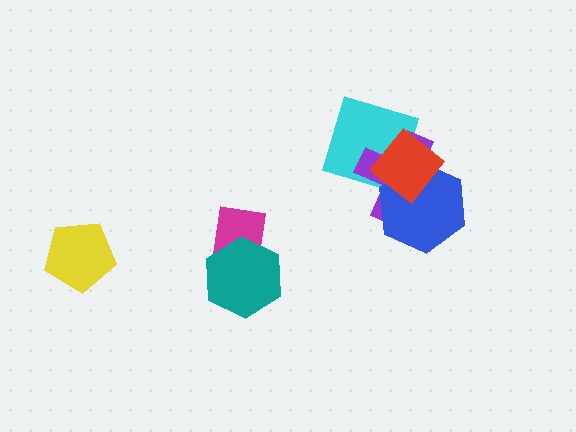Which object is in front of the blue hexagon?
The red diamond is in front of the blue hexagon.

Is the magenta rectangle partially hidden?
Yes, it is partially covered by another shape.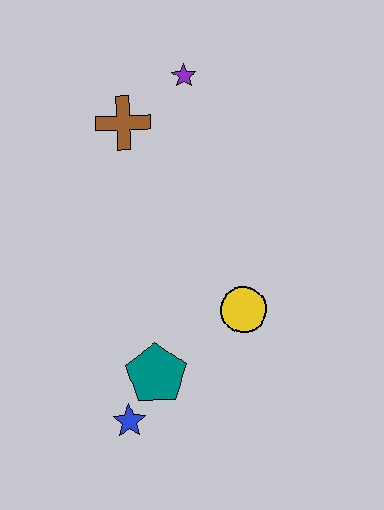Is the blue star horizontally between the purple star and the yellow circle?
No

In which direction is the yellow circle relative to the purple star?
The yellow circle is below the purple star.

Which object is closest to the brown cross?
The purple star is closest to the brown cross.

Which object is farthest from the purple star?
The blue star is farthest from the purple star.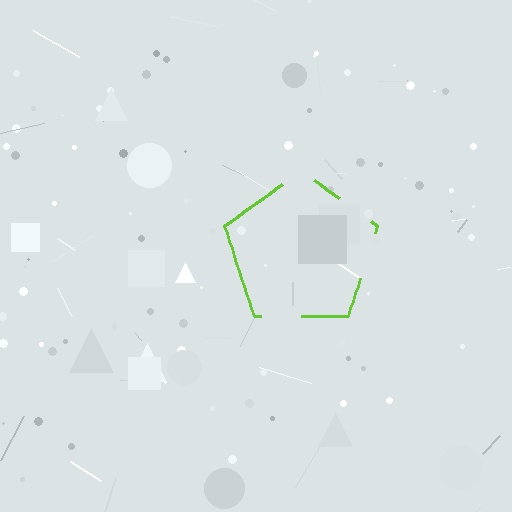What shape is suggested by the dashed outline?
The dashed outline suggests a pentagon.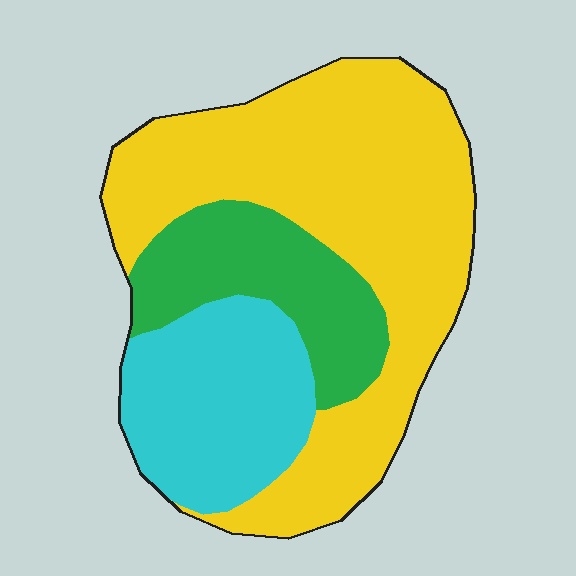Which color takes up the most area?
Yellow, at roughly 55%.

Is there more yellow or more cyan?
Yellow.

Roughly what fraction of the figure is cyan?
Cyan takes up between a sixth and a third of the figure.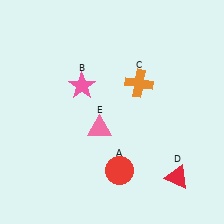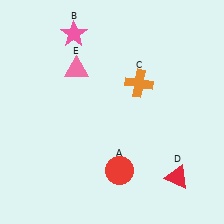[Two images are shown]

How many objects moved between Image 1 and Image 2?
2 objects moved between the two images.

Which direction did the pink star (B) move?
The pink star (B) moved up.